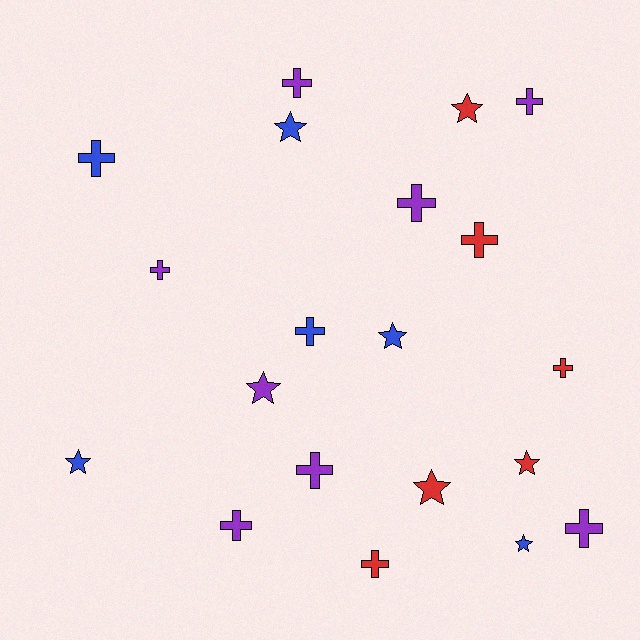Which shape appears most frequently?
Cross, with 12 objects.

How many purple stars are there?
There is 1 purple star.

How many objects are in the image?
There are 20 objects.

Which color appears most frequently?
Purple, with 8 objects.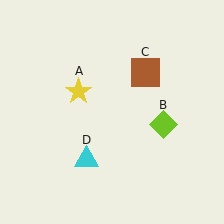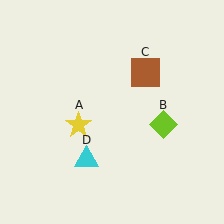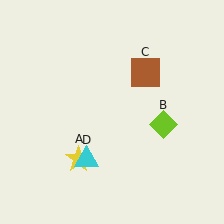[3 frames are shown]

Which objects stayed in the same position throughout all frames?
Lime diamond (object B) and brown square (object C) and cyan triangle (object D) remained stationary.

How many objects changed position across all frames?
1 object changed position: yellow star (object A).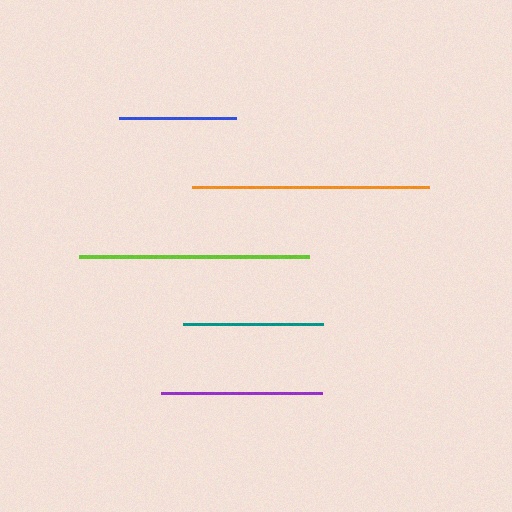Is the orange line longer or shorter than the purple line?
The orange line is longer than the purple line.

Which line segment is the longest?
The orange line is the longest at approximately 237 pixels.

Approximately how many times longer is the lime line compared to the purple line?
The lime line is approximately 1.4 times the length of the purple line.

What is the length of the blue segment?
The blue segment is approximately 118 pixels long.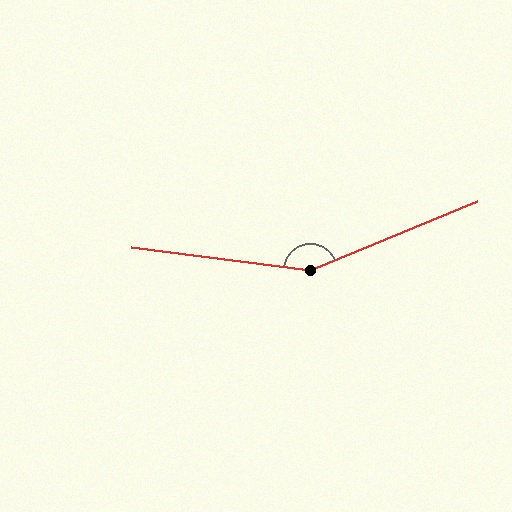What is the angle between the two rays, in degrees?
Approximately 150 degrees.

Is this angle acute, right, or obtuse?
It is obtuse.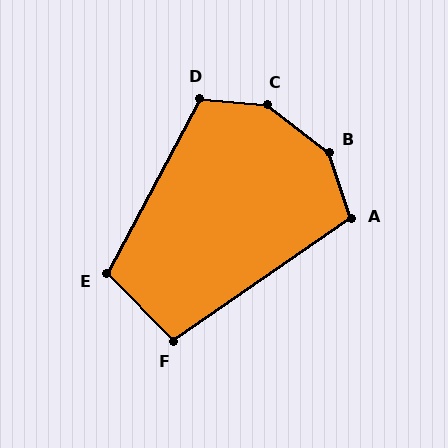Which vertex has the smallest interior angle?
F, at approximately 100 degrees.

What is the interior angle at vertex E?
Approximately 107 degrees (obtuse).